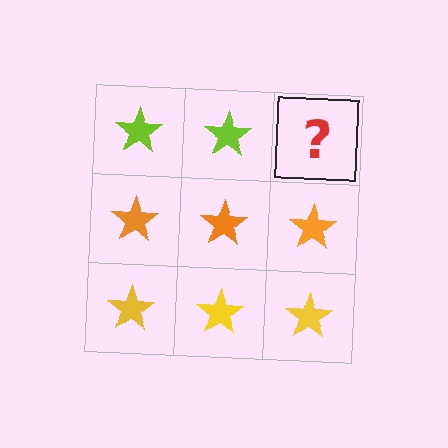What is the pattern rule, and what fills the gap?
The rule is that each row has a consistent color. The gap should be filled with a lime star.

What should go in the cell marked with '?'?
The missing cell should contain a lime star.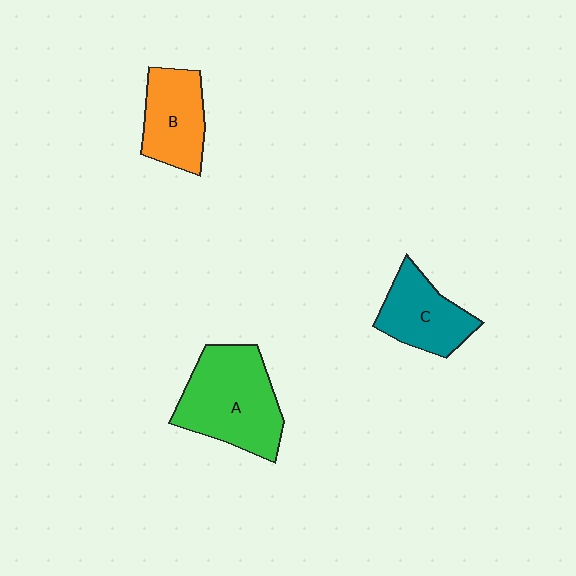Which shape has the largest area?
Shape A (green).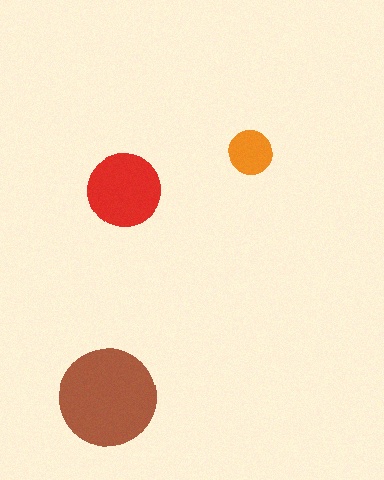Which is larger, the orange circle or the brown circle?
The brown one.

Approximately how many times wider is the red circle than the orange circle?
About 1.5 times wider.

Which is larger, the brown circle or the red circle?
The brown one.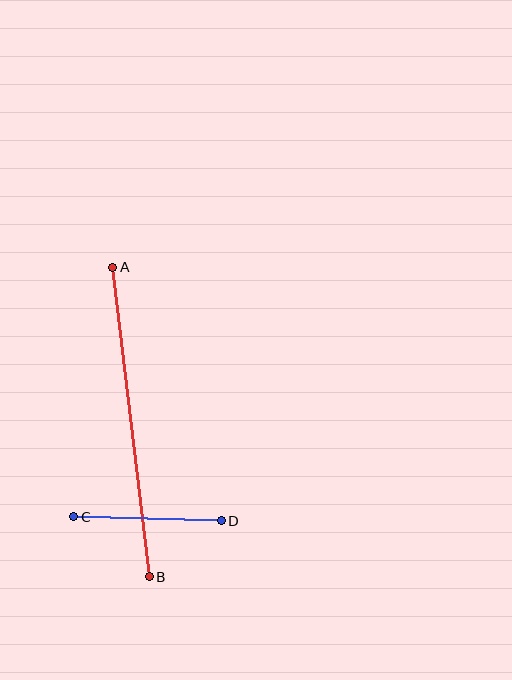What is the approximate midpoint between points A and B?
The midpoint is at approximately (131, 422) pixels.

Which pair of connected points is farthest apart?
Points A and B are farthest apart.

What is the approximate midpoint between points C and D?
The midpoint is at approximately (147, 519) pixels.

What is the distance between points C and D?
The distance is approximately 148 pixels.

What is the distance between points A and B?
The distance is approximately 312 pixels.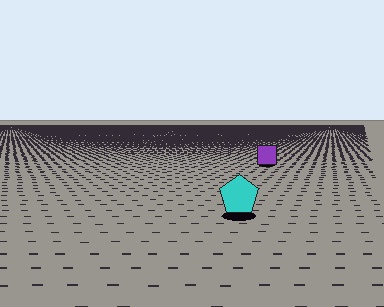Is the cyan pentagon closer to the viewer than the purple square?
Yes. The cyan pentagon is closer — you can tell from the texture gradient: the ground texture is coarser near it.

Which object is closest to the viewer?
The cyan pentagon is closest. The texture marks near it are larger and more spread out.